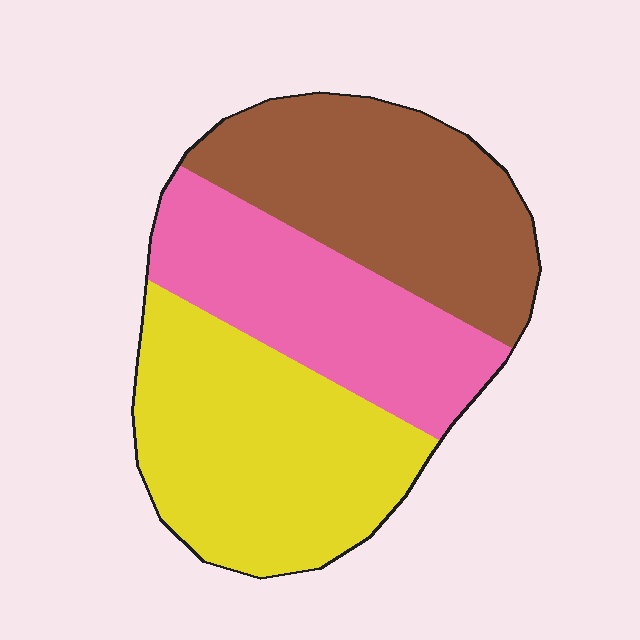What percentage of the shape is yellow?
Yellow takes up about three eighths (3/8) of the shape.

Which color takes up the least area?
Pink, at roughly 30%.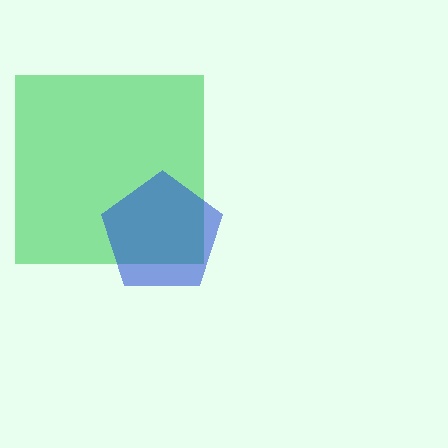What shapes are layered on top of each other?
The layered shapes are: a green square, a blue pentagon.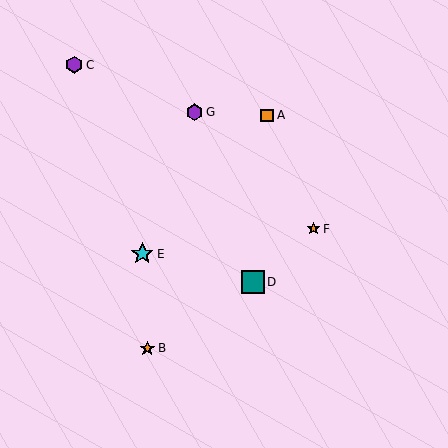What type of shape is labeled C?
Shape C is a purple hexagon.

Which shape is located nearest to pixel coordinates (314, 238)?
The orange star (labeled F) at (313, 229) is nearest to that location.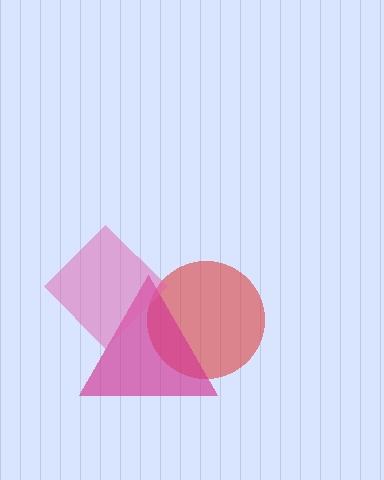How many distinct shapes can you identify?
There are 3 distinct shapes: a red circle, a magenta triangle, a pink diamond.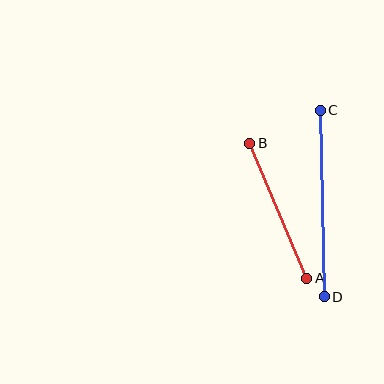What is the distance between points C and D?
The distance is approximately 186 pixels.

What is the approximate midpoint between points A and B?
The midpoint is at approximately (278, 211) pixels.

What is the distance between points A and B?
The distance is approximately 146 pixels.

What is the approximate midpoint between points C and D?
The midpoint is at approximately (322, 204) pixels.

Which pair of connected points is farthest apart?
Points C and D are farthest apart.